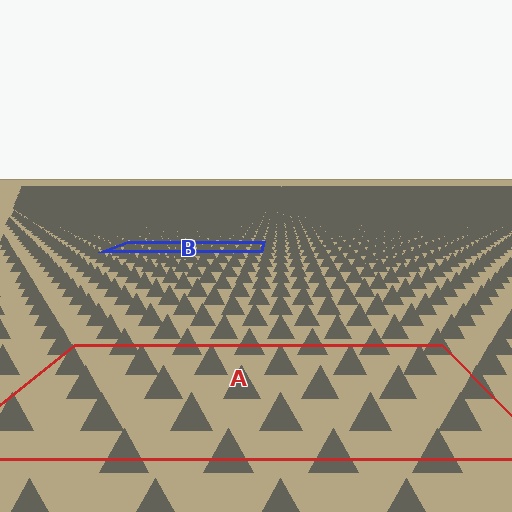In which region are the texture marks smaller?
The texture marks are smaller in region B, because it is farther away.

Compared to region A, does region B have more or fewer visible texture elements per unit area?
Region B has more texture elements per unit area — they are packed more densely because it is farther away.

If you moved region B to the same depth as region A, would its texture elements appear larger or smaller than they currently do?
They would appear larger. At a closer depth, the same texture elements are projected at a bigger on-screen size.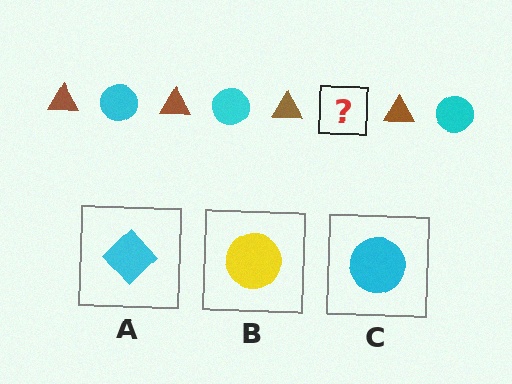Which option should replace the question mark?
Option C.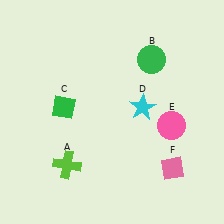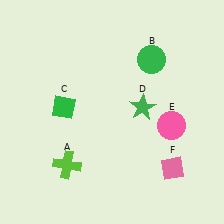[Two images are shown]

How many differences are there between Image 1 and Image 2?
There is 1 difference between the two images.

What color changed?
The star (D) changed from cyan in Image 1 to green in Image 2.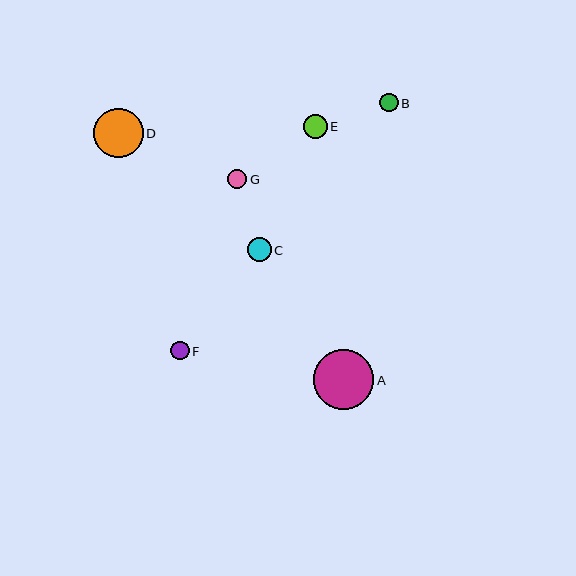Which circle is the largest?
Circle A is the largest with a size of approximately 60 pixels.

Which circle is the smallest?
Circle F is the smallest with a size of approximately 18 pixels.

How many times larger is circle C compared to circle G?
Circle C is approximately 1.2 times the size of circle G.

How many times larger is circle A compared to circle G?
Circle A is approximately 3.1 times the size of circle G.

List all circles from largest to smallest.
From largest to smallest: A, D, C, E, G, B, F.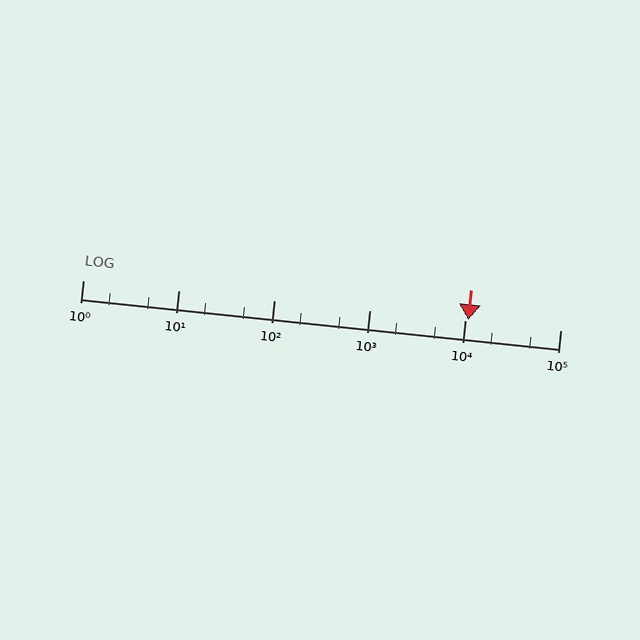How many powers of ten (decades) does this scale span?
The scale spans 5 decades, from 1 to 100000.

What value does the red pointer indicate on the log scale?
The pointer indicates approximately 11000.